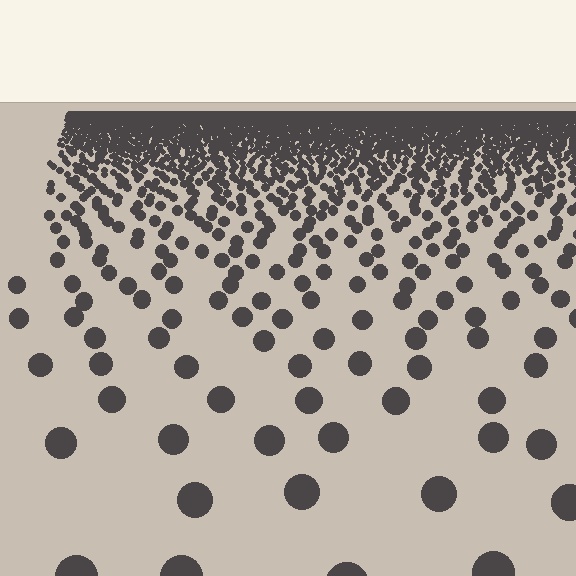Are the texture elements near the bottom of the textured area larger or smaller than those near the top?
Larger. Near the bottom, elements are closer to the viewer and appear at a bigger on-screen size.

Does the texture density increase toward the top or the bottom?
Density increases toward the top.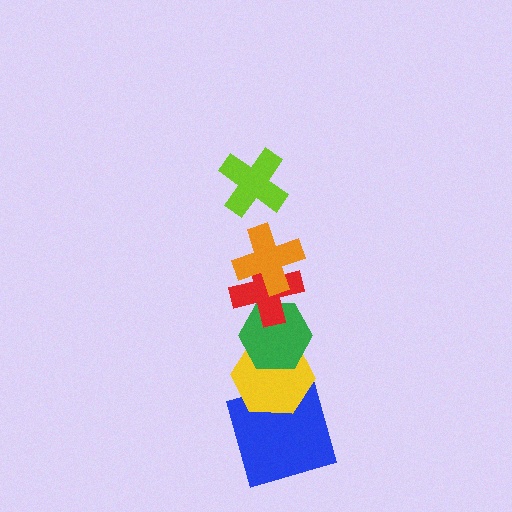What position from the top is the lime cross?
The lime cross is 1st from the top.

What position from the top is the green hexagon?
The green hexagon is 4th from the top.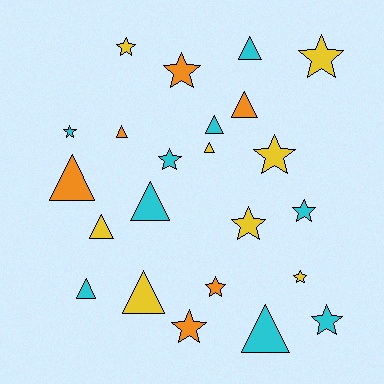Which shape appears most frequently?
Star, with 12 objects.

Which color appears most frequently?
Cyan, with 9 objects.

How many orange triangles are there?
There are 3 orange triangles.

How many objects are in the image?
There are 23 objects.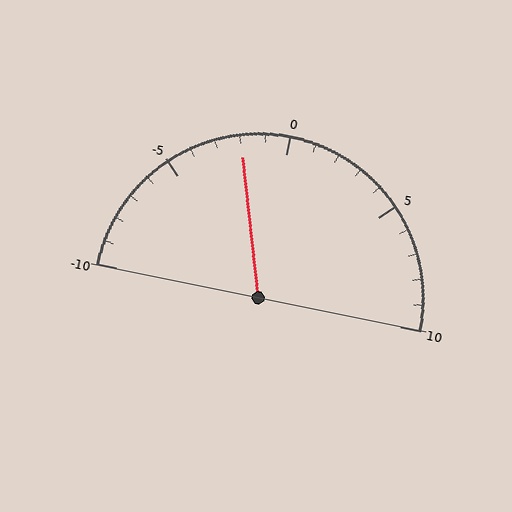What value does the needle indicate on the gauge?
The needle indicates approximately -2.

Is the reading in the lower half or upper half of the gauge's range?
The reading is in the lower half of the range (-10 to 10).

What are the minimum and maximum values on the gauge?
The gauge ranges from -10 to 10.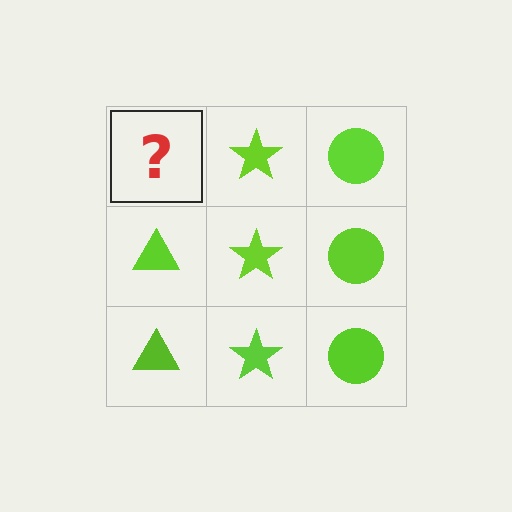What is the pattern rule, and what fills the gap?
The rule is that each column has a consistent shape. The gap should be filled with a lime triangle.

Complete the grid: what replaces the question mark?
The question mark should be replaced with a lime triangle.